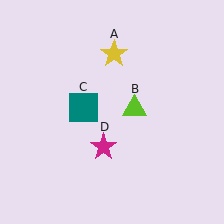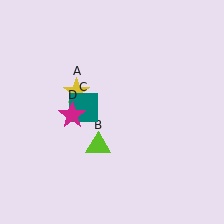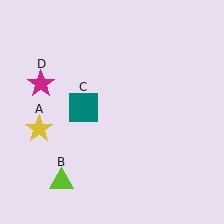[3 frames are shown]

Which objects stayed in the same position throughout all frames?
Teal square (object C) remained stationary.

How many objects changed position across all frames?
3 objects changed position: yellow star (object A), lime triangle (object B), magenta star (object D).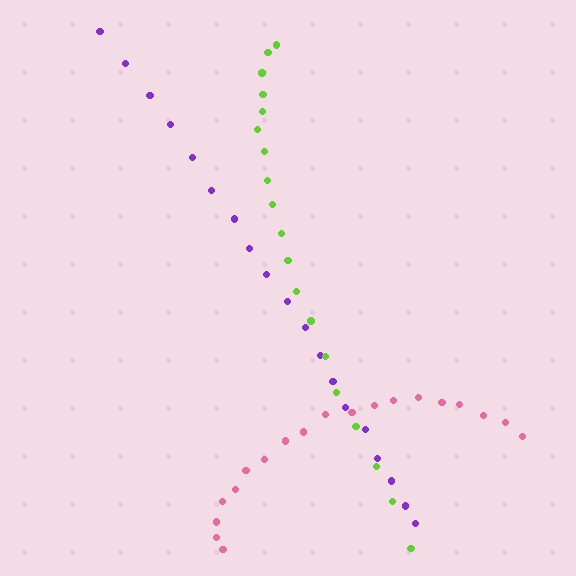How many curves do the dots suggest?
There are 3 distinct paths.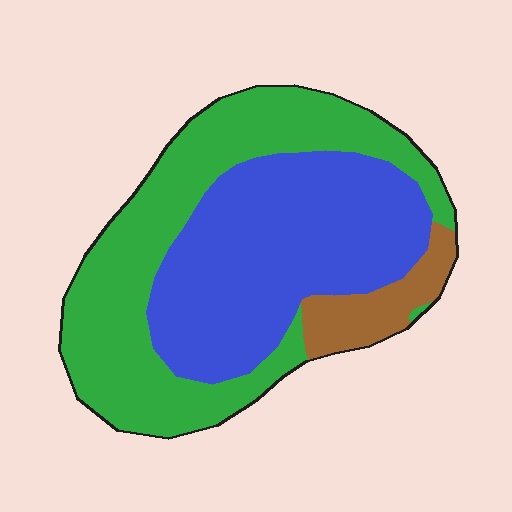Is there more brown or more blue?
Blue.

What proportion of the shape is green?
Green takes up between a quarter and a half of the shape.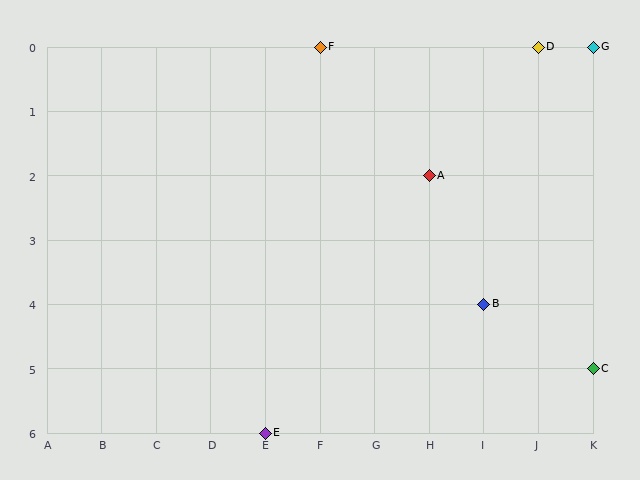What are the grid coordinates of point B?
Point B is at grid coordinates (I, 4).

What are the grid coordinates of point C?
Point C is at grid coordinates (K, 5).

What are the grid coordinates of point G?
Point G is at grid coordinates (K, 0).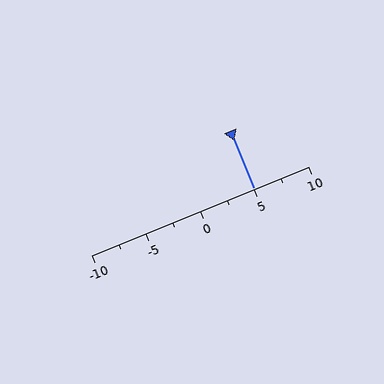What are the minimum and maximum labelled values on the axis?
The axis runs from -10 to 10.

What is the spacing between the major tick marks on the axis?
The major ticks are spaced 5 apart.